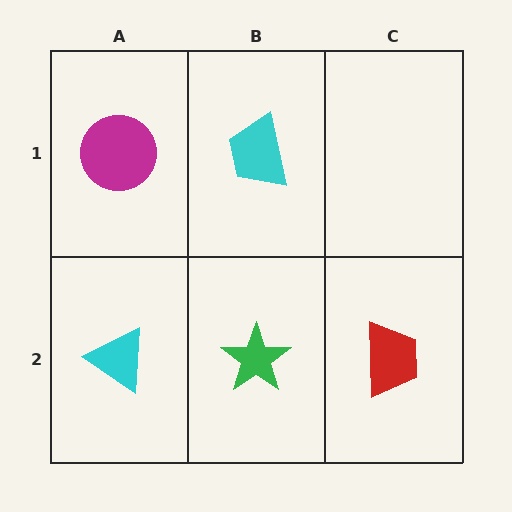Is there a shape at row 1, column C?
No, that cell is empty.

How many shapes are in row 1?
2 shapes.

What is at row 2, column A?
A cyan triangle.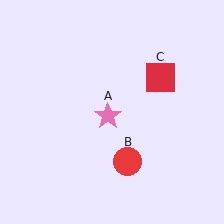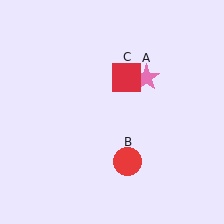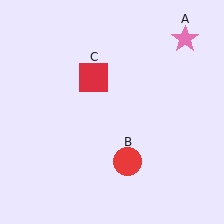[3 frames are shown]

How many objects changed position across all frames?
2 objects changed position: pink star (object A), red square (object C).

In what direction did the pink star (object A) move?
The pink star (object A) moved up and to the right.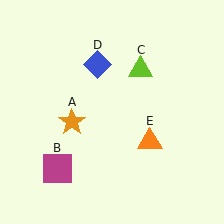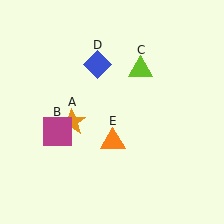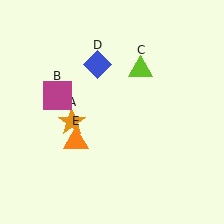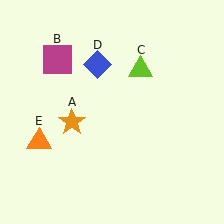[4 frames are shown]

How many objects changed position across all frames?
2 objects changed position: magenta square (object B), orange triangle (object E).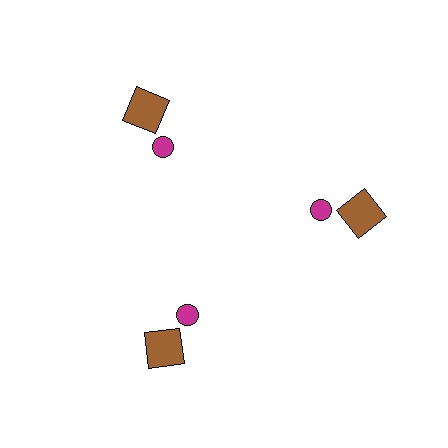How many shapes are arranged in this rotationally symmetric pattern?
There are 6 shapes, arranged in 3 groups of 2.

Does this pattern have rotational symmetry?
Yes, this pattern has 3-fold rotational symmetry. It looks the same after rotating 120 degrees around the center.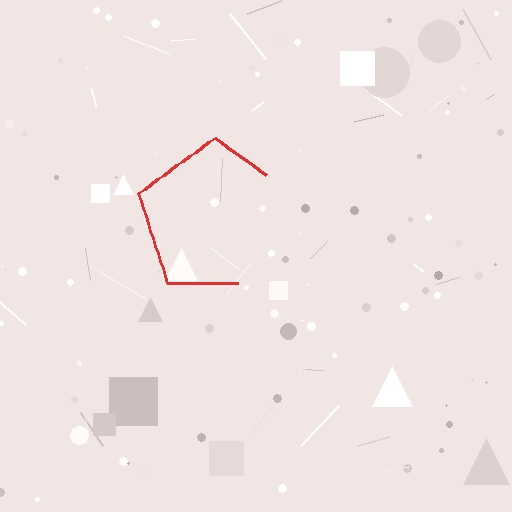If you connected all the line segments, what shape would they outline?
They would outline a pentagon.